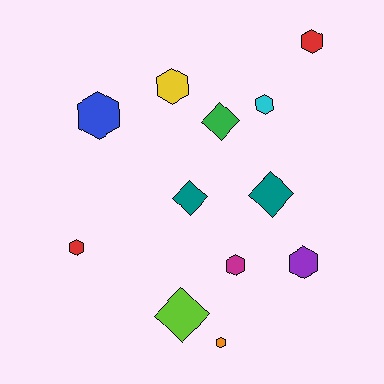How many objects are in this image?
There are 12 objects.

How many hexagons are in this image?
There are 8 hexagons.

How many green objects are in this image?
There is 1 green object.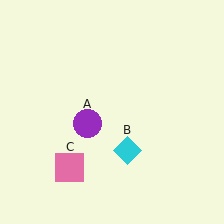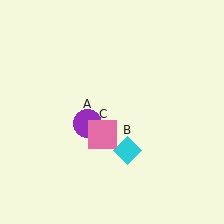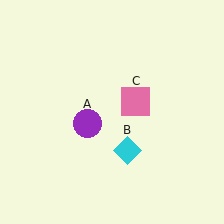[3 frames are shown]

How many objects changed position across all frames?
1 object changed position: pink square (object C).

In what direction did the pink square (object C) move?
The pink square (object C) moved up and to the right.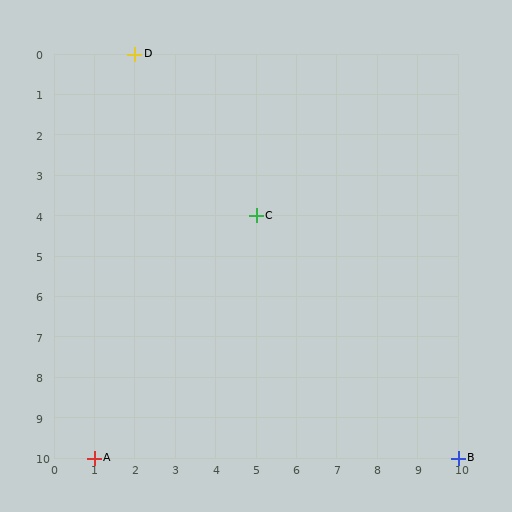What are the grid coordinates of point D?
Point D is at grid coordinates (2, 0).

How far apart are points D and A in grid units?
Points D and A are 1 column and 10 rows apart (about 10.0 grid units diagonally).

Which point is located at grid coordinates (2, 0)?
Point D is at (2, 0).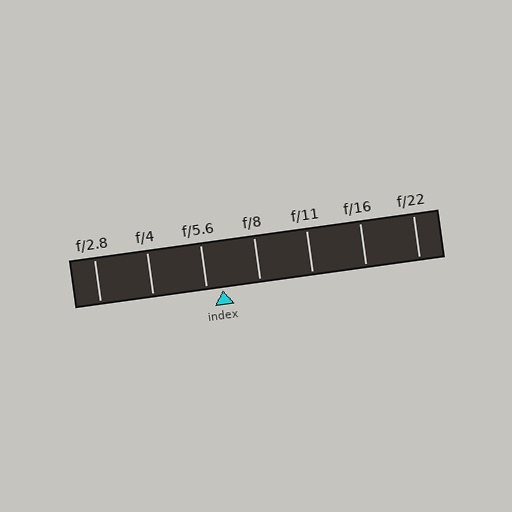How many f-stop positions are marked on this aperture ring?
There are 7 f-stop positions marked.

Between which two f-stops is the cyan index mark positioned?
The index mark is between f/5.6 and f/8.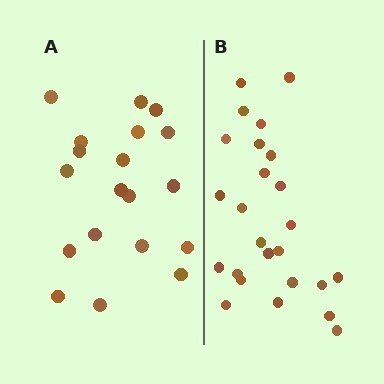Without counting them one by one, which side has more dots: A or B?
Region B (the right region) has more dots.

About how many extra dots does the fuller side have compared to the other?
Region B has about 6 more dots than region A.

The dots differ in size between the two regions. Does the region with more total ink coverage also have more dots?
No. Region A has more total ink coverage because its dots are larger, but region B actually contains more individual dots. Total area can be misleading — the number of items is what matters here.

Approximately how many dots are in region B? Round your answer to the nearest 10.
About 20 dots. (The exact count is 25, which rounds to 20.)